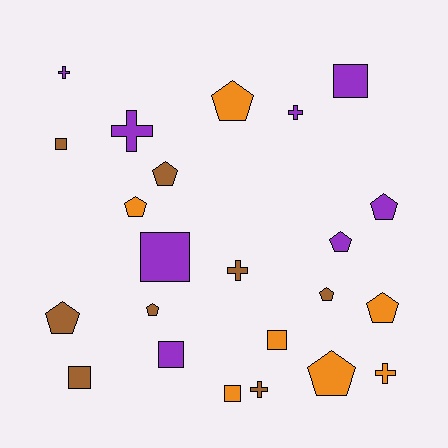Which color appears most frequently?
Brown, with 8 objects.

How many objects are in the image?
There are 23 objects.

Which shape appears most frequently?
Pentagon, with 10 objects.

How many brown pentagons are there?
There are 4 brown pentagons.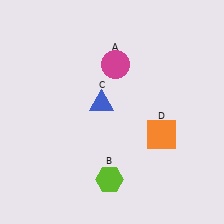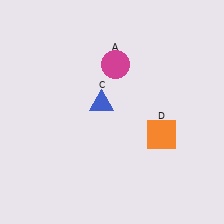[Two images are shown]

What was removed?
The lime hexagon (B) was removed in Image 2.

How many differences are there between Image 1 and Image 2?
There is 1 difference between the two images.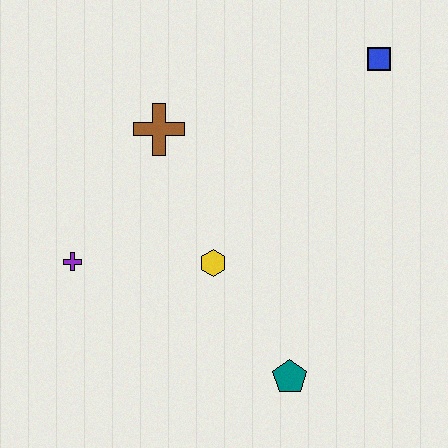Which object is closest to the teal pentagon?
The yellow hexagon is closest to the teal pentagon.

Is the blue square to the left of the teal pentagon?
No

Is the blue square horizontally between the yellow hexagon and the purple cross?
No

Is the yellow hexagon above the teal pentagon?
Yes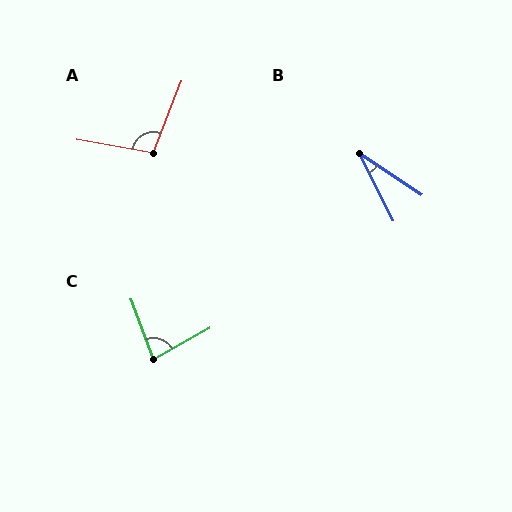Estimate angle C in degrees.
Approximately 81 degrees.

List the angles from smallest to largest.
B (30°), C (81°), A (102°).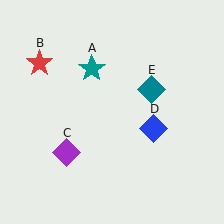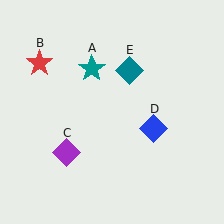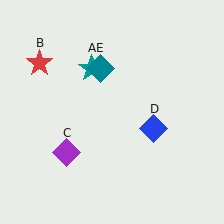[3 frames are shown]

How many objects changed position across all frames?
1 object changed position: teal diamond (object E).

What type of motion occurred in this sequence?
The teal diamond (object E) rotated counterclockwise around the center of the scene.